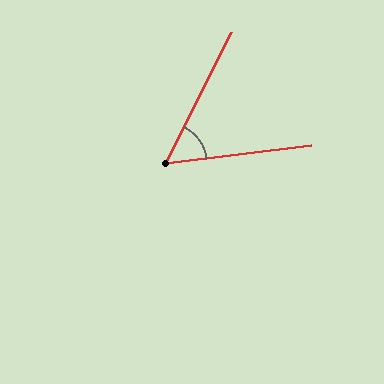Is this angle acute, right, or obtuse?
It is acute.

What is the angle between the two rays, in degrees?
Approximately 57 degrees.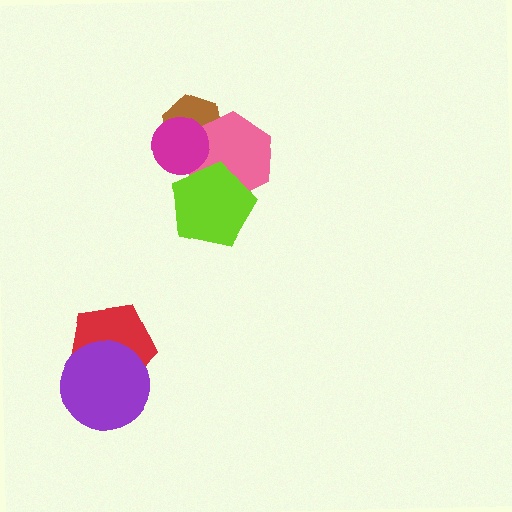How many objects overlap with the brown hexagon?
2 objects overlap with the brown hexagon.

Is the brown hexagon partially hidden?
Yes, it is partially covered by another shape.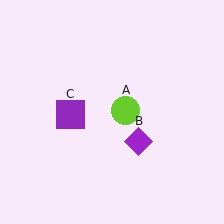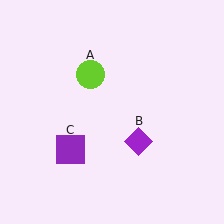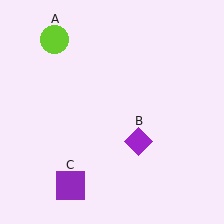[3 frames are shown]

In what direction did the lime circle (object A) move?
The lime circle (object A) moved up and to the left.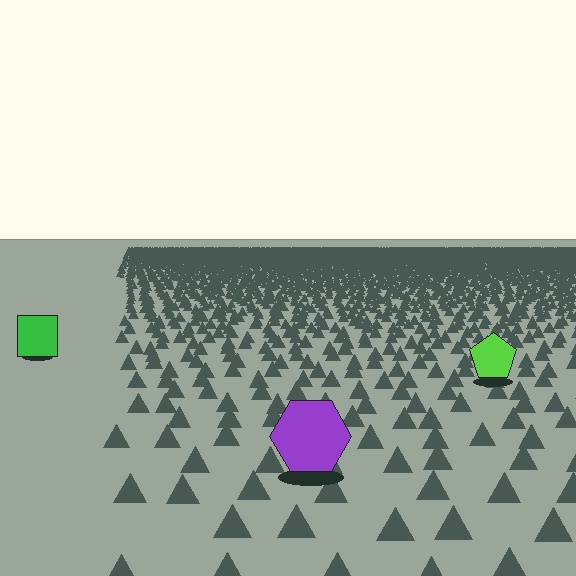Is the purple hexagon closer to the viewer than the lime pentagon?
Yes. The purple hexagon is closer — you can tell from the texture gradient: the ground texture is coarser near it.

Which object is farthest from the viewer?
The green square is farthest from the viewer. It appears smaller and the ground texture around it is denser.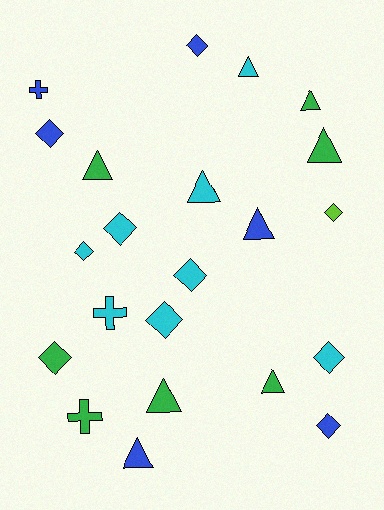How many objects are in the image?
There are 22 objects.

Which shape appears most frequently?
Diamond, with 10 objects.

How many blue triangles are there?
There are 2 blue triangles.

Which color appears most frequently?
Cyan, with 8 objects.